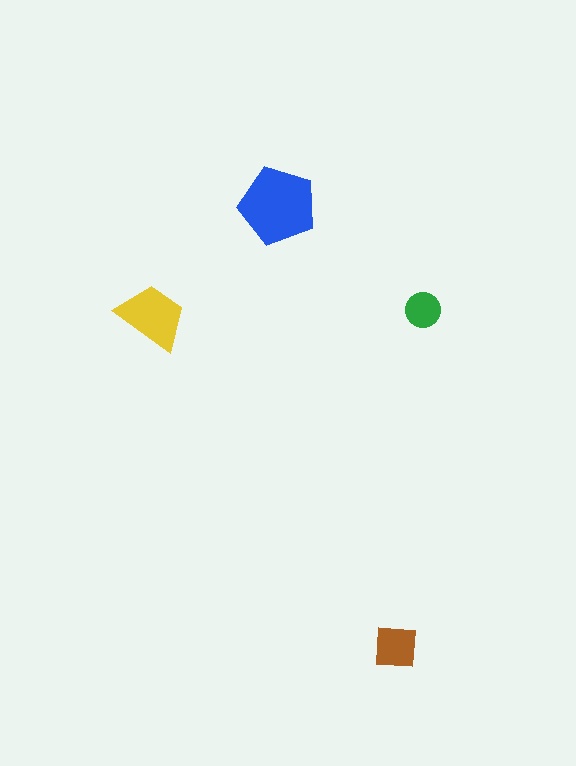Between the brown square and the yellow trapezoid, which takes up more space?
The yellow trapezoid.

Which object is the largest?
The blue pentagon.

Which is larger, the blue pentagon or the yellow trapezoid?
The blue pentagon.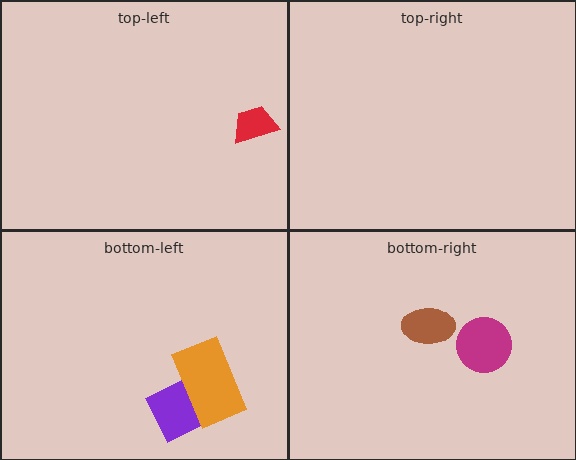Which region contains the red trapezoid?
The top-left region.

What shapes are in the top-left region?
The red trapezoid.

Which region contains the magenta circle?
The bottom-right region.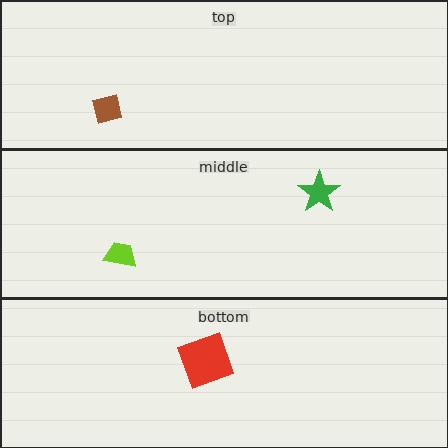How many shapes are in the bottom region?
1.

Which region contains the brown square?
The top region.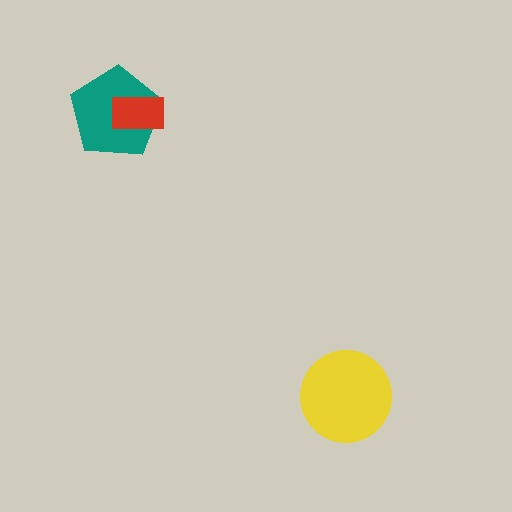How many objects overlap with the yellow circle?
0 objects overlap with the yellow circle.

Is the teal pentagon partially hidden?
Yes, it is partially covered by another shape.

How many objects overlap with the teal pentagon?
1 object overlaps with the teal pentagon.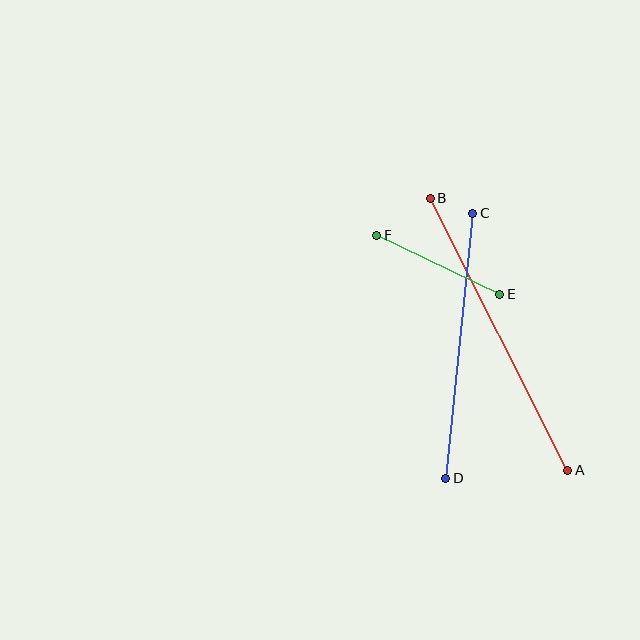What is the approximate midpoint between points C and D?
The midpoint is at approximately (459, 346) pixels.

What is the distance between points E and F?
The distance is approximately 136 pixels.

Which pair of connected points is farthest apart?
Points A and B are farthest apart.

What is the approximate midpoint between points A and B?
The midpoint is at approximately (499, 334) pixels.